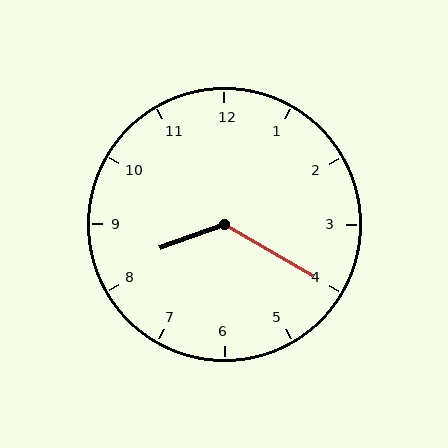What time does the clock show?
8:20.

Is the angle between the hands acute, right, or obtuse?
It is obtuse.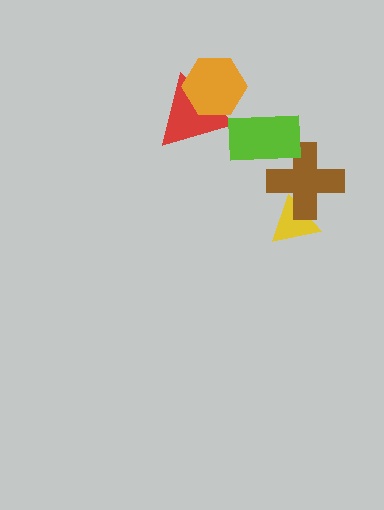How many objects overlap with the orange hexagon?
1 object overlaps with the orange hexagon.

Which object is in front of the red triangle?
The orange hexagon is in front of the red triangle.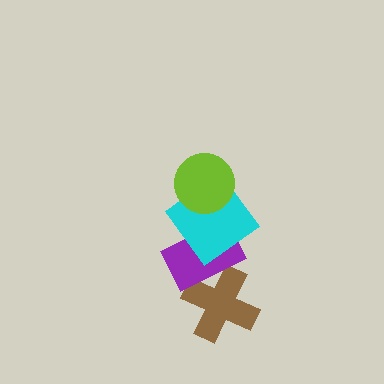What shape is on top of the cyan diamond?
The lime circle is on top of the cyan diamond.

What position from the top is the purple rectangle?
The purple rectangle is 3rd from the top.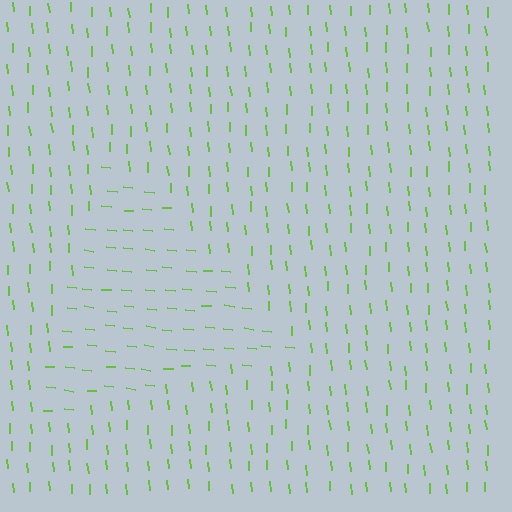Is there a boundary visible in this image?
Yes, there is a texture boundary formed by a change in line orientation.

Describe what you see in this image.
The image is filled with small lime line segments. A triangle region in the image has lines oriented differently from the surrounding lines, creating a visible texture boundary.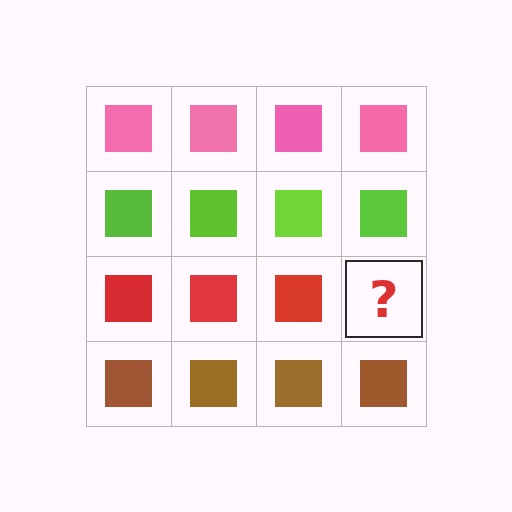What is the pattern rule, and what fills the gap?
The rule is that each row has a consistent color. The gap should be filled with a red square.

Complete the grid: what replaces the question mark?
The question mark should be replaced with a red square.